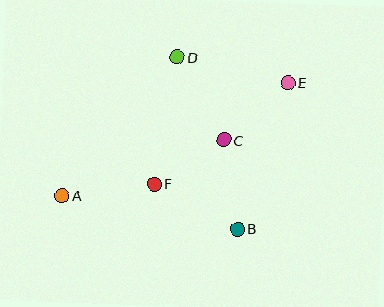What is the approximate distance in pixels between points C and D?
The distance between C and D is approximately 95 pixels.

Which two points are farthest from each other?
Points A and E are farthest from each other.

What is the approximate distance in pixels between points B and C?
The distance between B and C is approximately 90 pixels.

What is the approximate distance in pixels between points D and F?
The distance between D and F is approximately 129 pixels.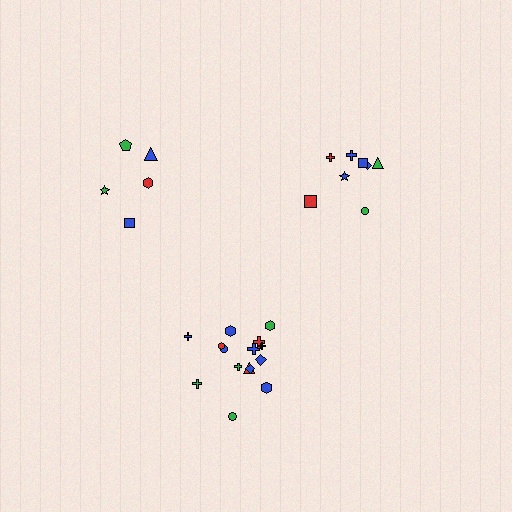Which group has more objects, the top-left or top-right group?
The top-right group.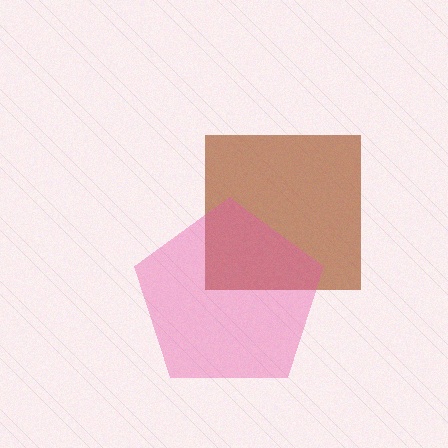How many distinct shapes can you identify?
There are 2 distinct shapes: a brown square, a pink pentagon.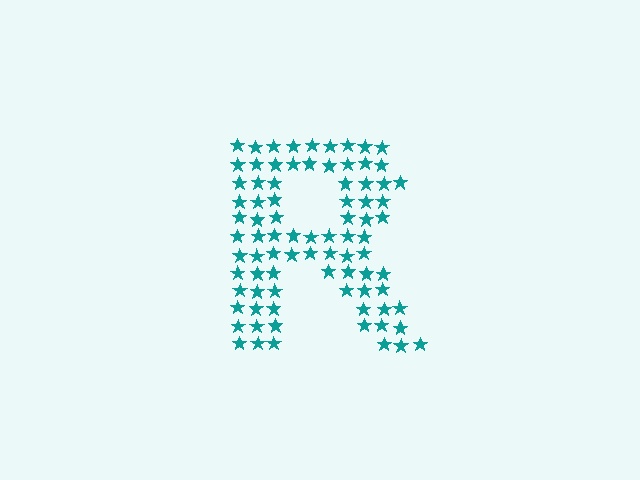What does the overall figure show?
The overall figure shows the letter R.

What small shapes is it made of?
It is made of small stars.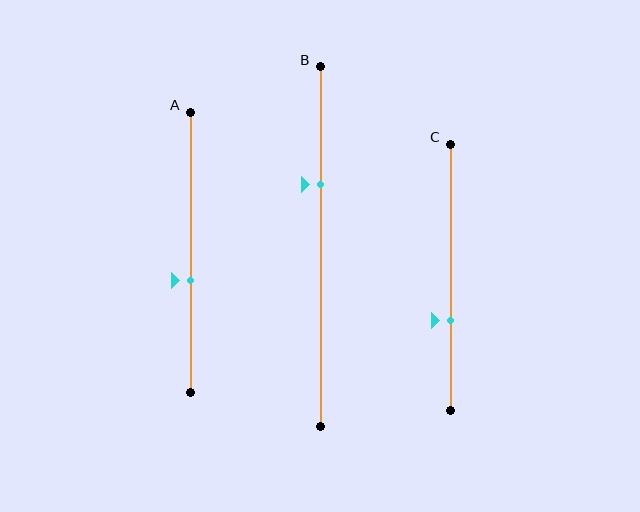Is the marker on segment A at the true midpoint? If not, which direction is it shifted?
No, the marker on segment A is shifted downward by about 10% of the segment length.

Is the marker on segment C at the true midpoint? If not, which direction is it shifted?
No, the marker on segment C is shifted downward by about 16% of the segment length.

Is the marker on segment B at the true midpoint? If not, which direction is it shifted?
No, the marker on segment B is shifted upward by about 17% of the segment length.